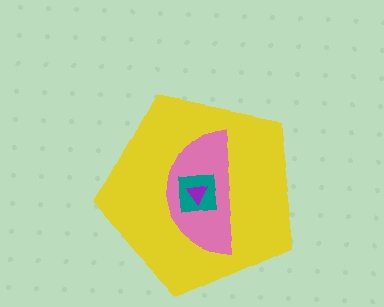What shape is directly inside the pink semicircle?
The teal square.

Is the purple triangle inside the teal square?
Yes.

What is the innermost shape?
The purple triangle.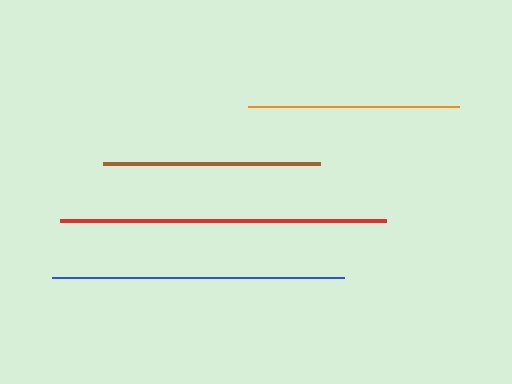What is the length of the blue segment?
The blue segment is approximately 293 pixels long.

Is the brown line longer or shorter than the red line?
The red line is longer than the brown line.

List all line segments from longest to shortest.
From longest to shortest: red, blue, brown, orange.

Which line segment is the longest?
The red line is the longest at approximately 327 pixels.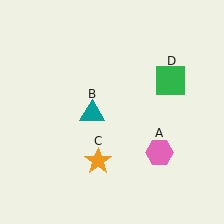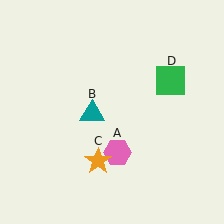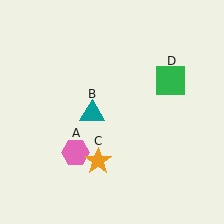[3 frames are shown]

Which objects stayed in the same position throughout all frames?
Teal triangle (object B) and orange star (object C) and green square (object D) remained stationary.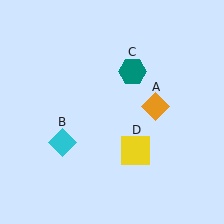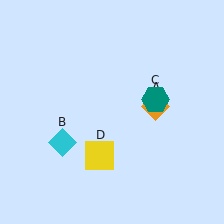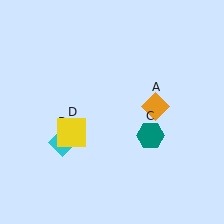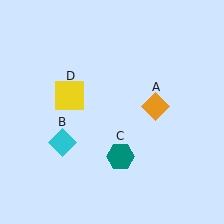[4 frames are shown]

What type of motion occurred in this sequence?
The teal hexagon (object C), yellow square (object D) rotated clockwise around the center of the scene.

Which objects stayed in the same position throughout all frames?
Orange diamond (object A) and cyan diamond (object B) remained stationary.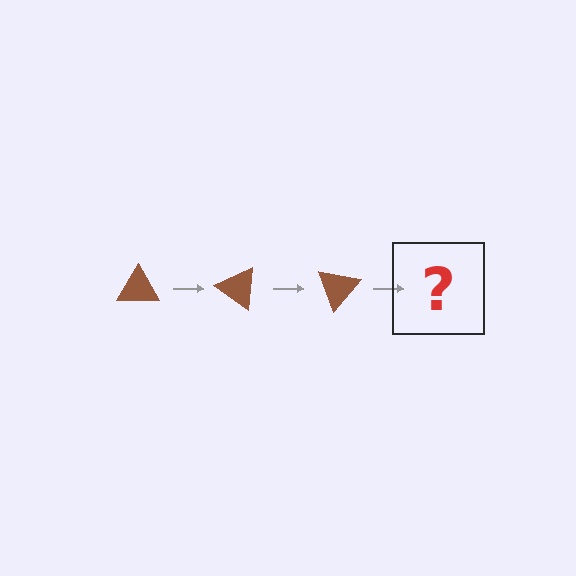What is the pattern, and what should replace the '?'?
The pattern is that the triangle rotates 35 degrees each step. The '?' should be a brown triangle rotated 105 degrees.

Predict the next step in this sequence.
The next step is a brown triangle rotated 105 degrees.